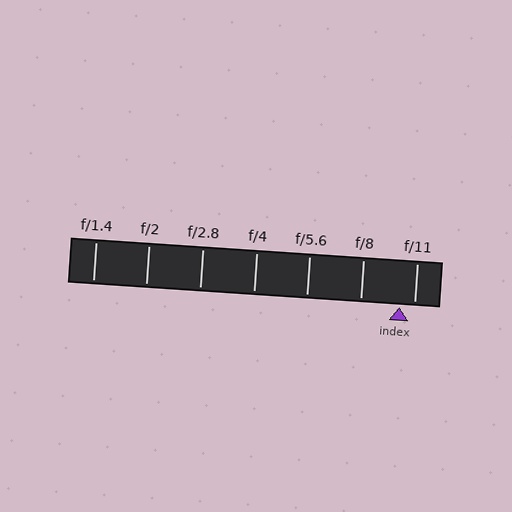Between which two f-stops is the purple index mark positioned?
The index mark is between f/8 and f/11.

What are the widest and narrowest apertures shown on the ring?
The widest aperture shown is f/1.4 and the narrowest is f/11.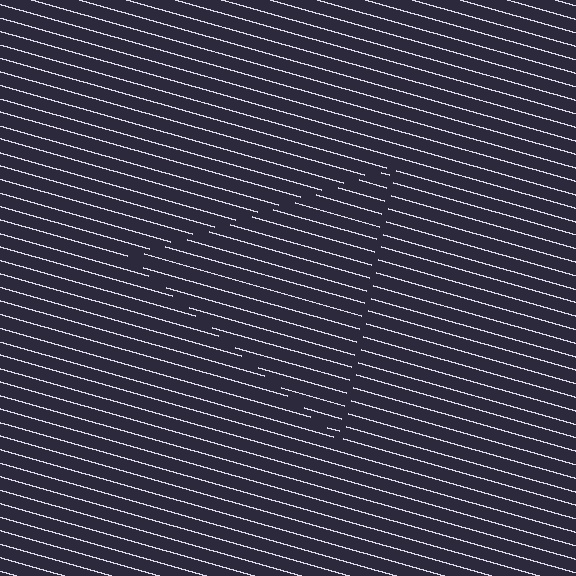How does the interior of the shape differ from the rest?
The interior of the shape contains the same grating, shifted by half a period — the contour is defined by the phase discontinuity where line-ends from the inner and outer gratings abut.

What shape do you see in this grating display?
An illusory triangle. The interior of the shape contains the same grating, shifted by half a period — the contour is defined by the phase discontinuity where line-ends from the inner and outer gratings abut.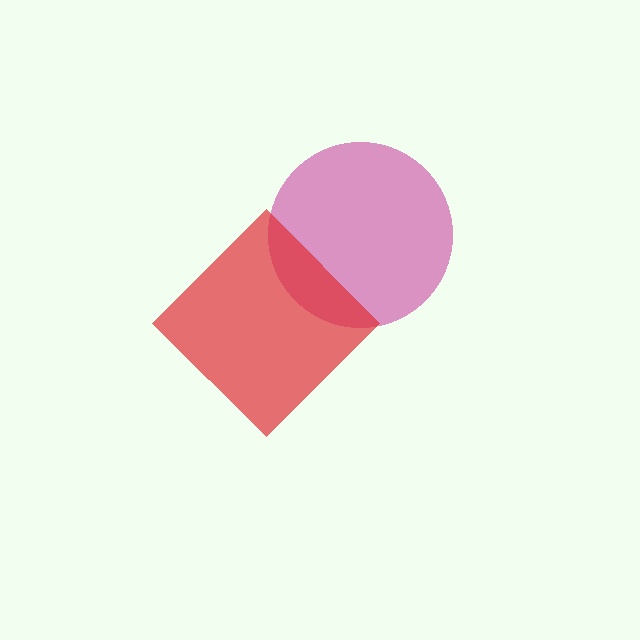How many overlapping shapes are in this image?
There are 2 overlapping shapes in the image.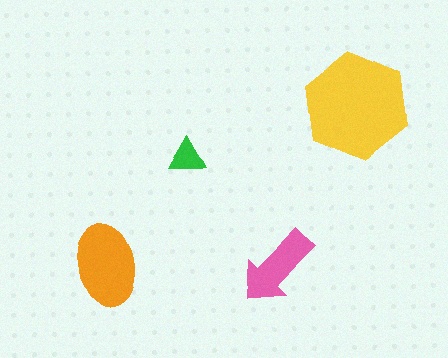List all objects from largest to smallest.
The yellow hexagon, the orange ellipse, the pink arrow, the green triangle.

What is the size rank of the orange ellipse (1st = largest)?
2nd.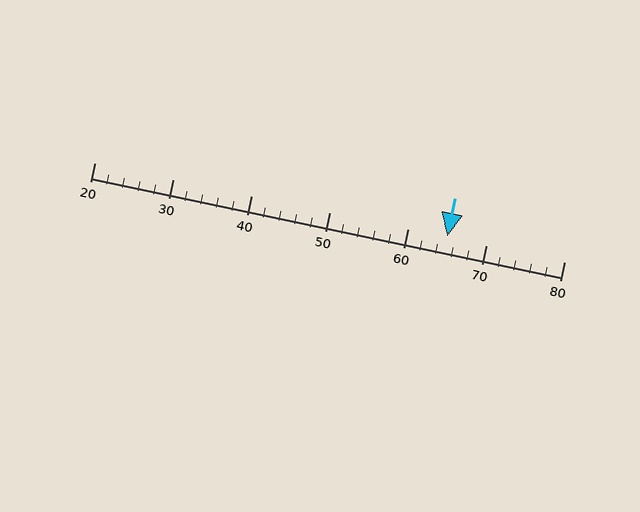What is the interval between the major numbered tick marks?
The major tick marks are spaced 10 units apart.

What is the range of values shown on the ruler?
The ruler shows values from 20 to 80.